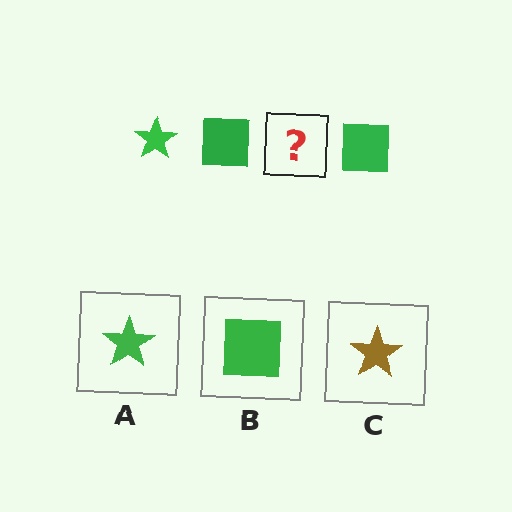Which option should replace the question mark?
Option A.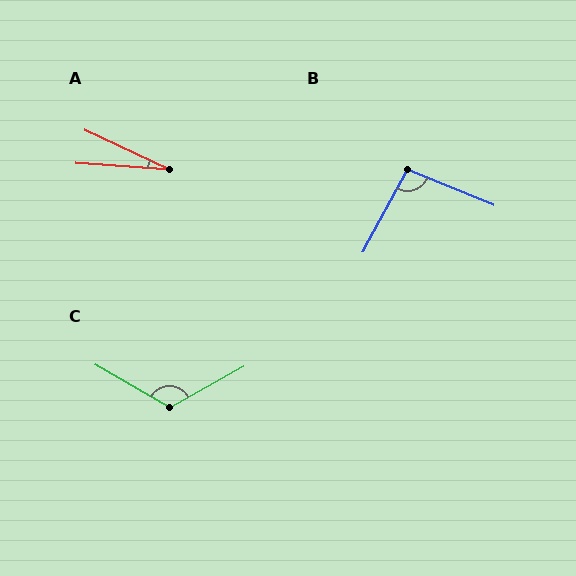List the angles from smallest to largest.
A (21°), B (96°), C (121°).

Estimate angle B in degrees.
Approximately 96 degrees.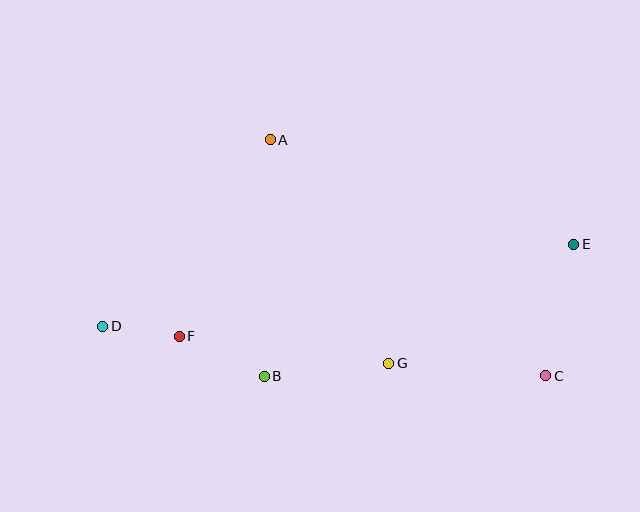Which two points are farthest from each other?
Points D and E are farthest from each other.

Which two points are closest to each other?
Points D and F are closest to each other.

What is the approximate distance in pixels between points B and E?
The distance between B and E is approximately 336 pixels.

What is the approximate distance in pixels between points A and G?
The distance between A and G is approximately 253 pixels.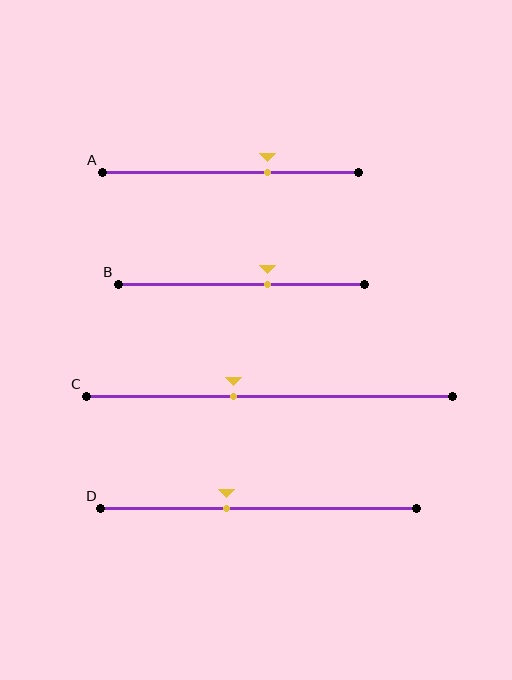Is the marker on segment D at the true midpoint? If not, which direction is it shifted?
No, the marker on segment D is shifted to the left by about 10% of the segment length.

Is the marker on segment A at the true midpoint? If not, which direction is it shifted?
No, the marker on segment A is shifted to the right by about 15% of the segment length.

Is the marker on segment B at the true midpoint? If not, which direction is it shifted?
No, the marker on segment B is shifted to the right by about 11% of the segment length.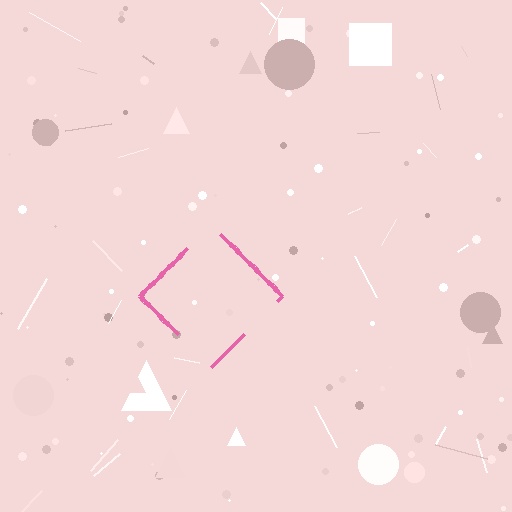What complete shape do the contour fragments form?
The contour fragments form a diamond.